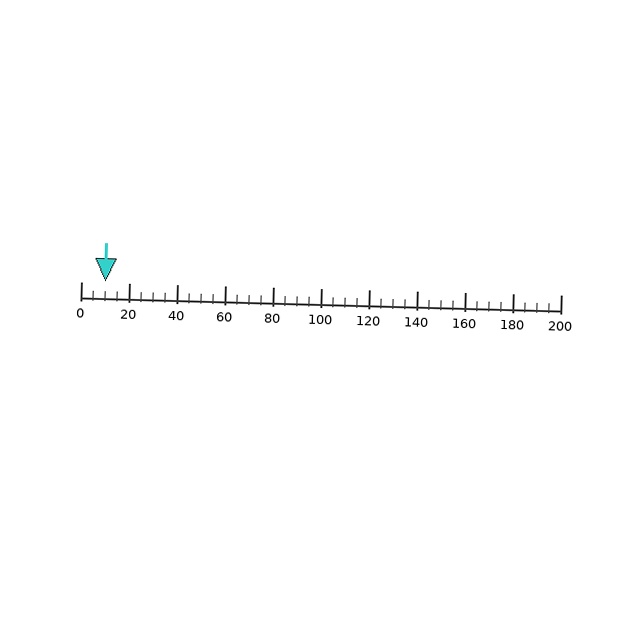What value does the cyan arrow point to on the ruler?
The cyan arrow points to approximately 10.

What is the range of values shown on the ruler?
The ruler shows values from 0 to 200.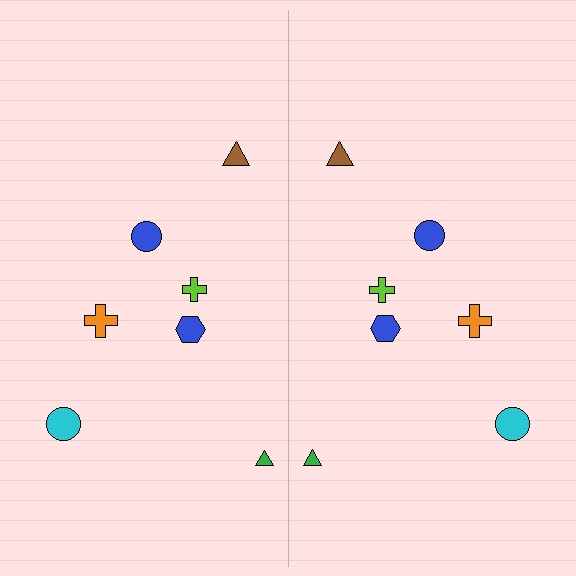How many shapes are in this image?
There are 14 shapes in this image.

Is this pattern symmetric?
Yes, this pattern has bilateral (reflection) symmetry.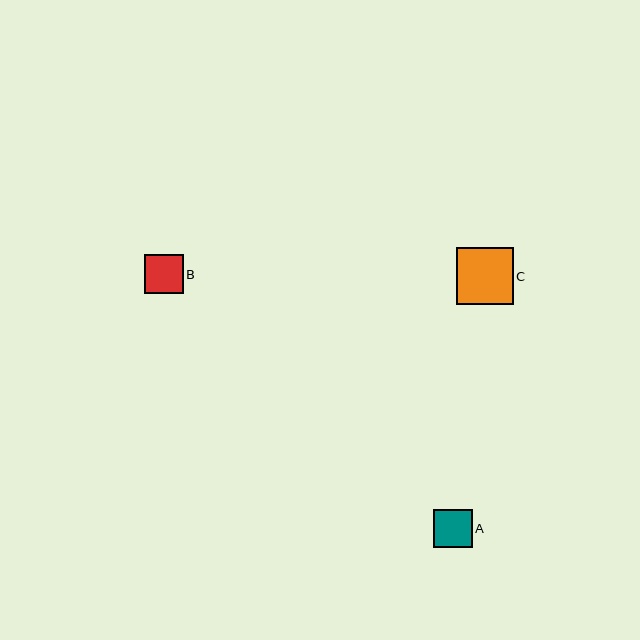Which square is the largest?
Square C is the largest with a size of approximately 57 pixels.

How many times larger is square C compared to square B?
Square C is approximately 1.5 times the size of square B.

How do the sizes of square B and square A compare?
Square B and square A are approximately the same size.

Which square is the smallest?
Square A is the smallest with a size of approximately 38 pixels.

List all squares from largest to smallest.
From largest to smallest: C, B, A.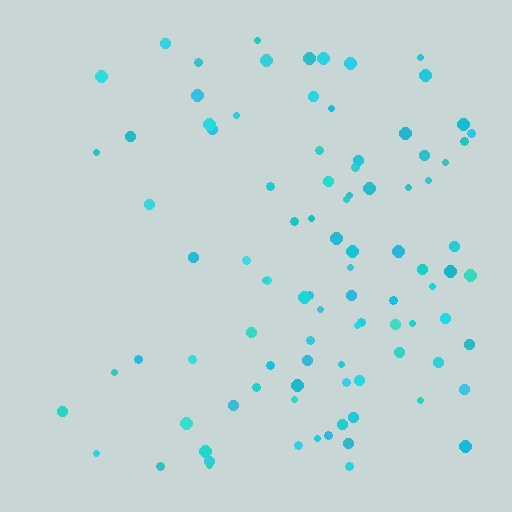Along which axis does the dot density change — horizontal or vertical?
Horizontal.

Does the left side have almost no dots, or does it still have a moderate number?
Still a moderate number, just noticeably fewer than the right.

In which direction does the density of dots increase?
From left to right, with the right side densest.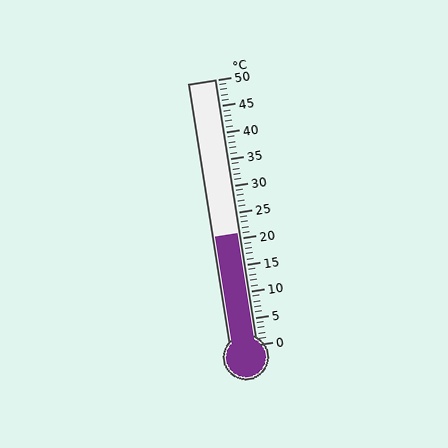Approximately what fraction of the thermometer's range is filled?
The thermometer is filled to approximately 40% of its range.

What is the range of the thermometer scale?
The thermometer scale ranges from 0°C to 50°C.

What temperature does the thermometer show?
The thermometer shows approximately 21°C.